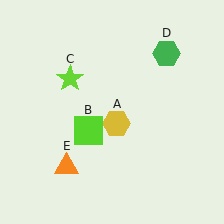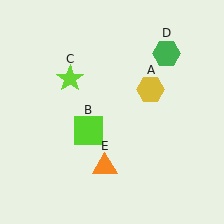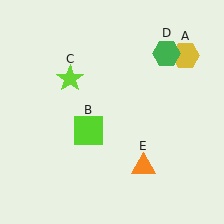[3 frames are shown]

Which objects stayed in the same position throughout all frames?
Lime square (object B) and lime star (object C) and green hexagon (object D) remained stationary.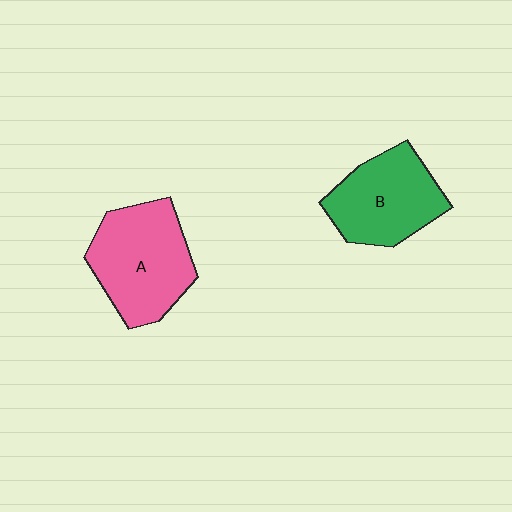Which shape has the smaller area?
Shape B (green).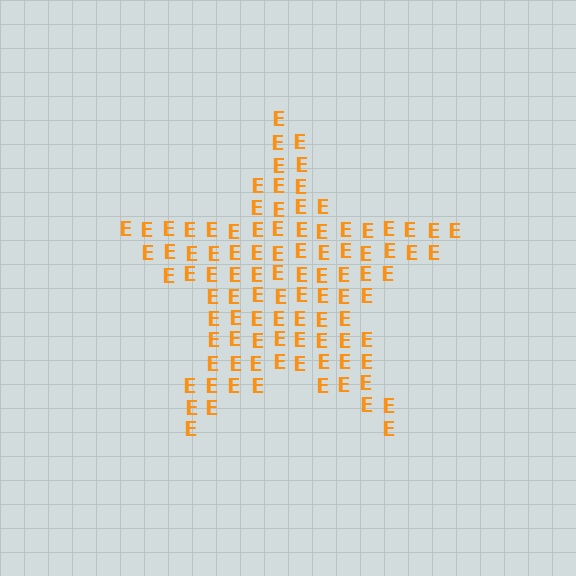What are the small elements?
The small elements are letter E's.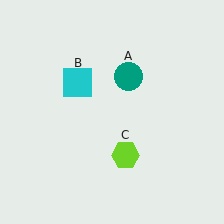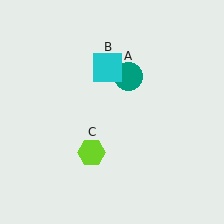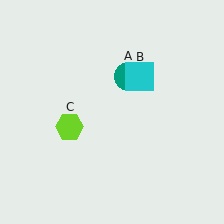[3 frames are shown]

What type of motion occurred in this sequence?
The cyan square (object B), lime hexagon (object C) rotated clockwise around the center of the scene.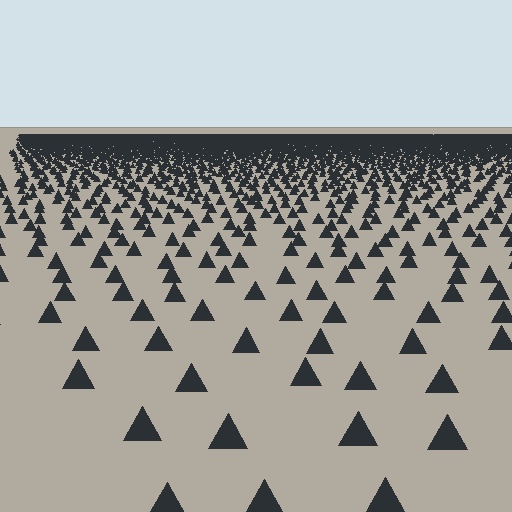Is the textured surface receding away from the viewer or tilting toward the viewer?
The surface is receding away from the viewer. Texture elements get smaller and denser toward the top.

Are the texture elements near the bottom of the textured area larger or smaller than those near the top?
Larger. Near the bottom, elements are closer to the viewer and appear at a bigger on-screen size.